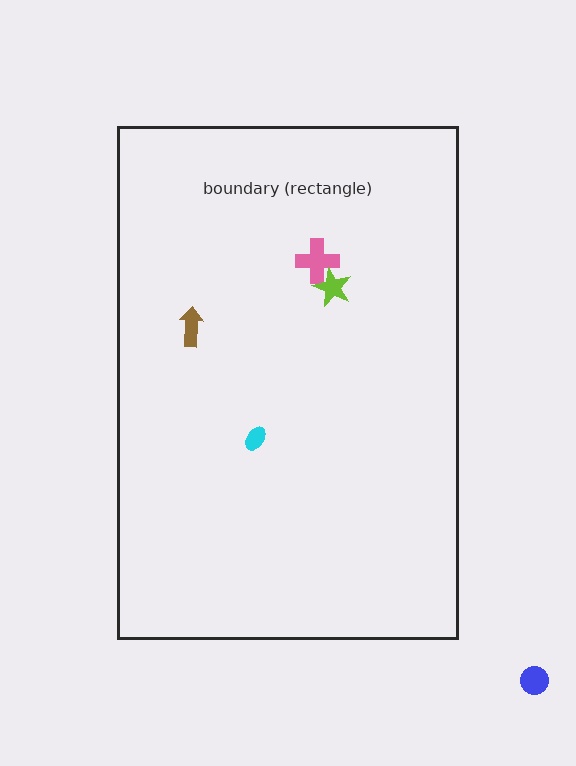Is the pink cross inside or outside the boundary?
Inside.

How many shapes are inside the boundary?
4 inside, 1 outside.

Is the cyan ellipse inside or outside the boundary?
Inside.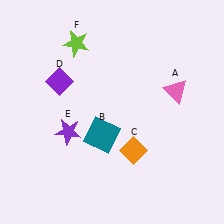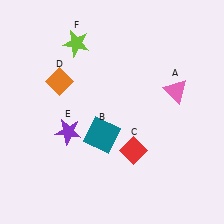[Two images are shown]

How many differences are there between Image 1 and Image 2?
There are 2 differences between the two images.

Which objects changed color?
C changed from orange to red. D changed from purple to orange.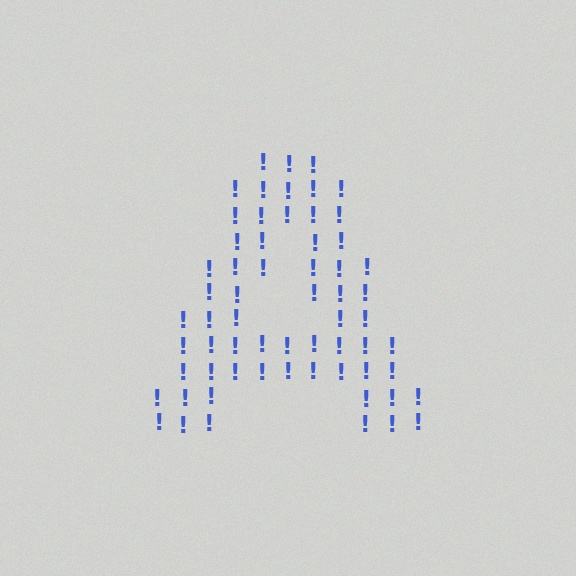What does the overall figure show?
The overall figure shows the letter A.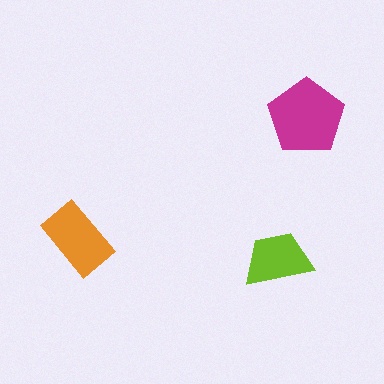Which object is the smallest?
The lime trapezoid.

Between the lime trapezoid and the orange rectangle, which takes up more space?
The orange rectangle.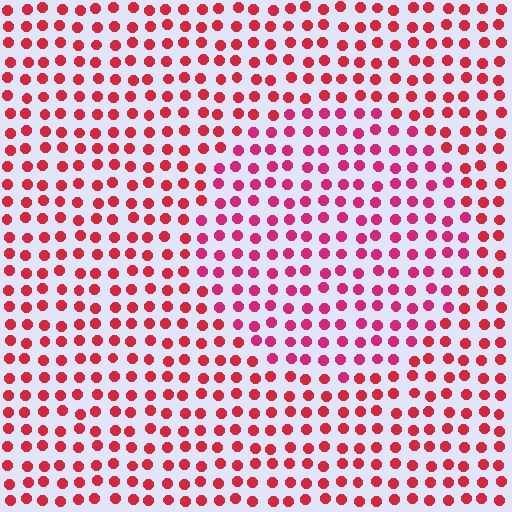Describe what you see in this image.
The image is filled with small red elements in a uniform arrangement. A circle-shaped region is visible where the elements are tinted to a slightly different hue, forming a subtle color boundary.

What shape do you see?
I see a circle.